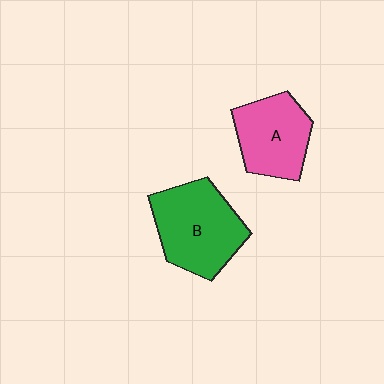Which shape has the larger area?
Shape B (green).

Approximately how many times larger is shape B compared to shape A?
Approximately 1.3 times.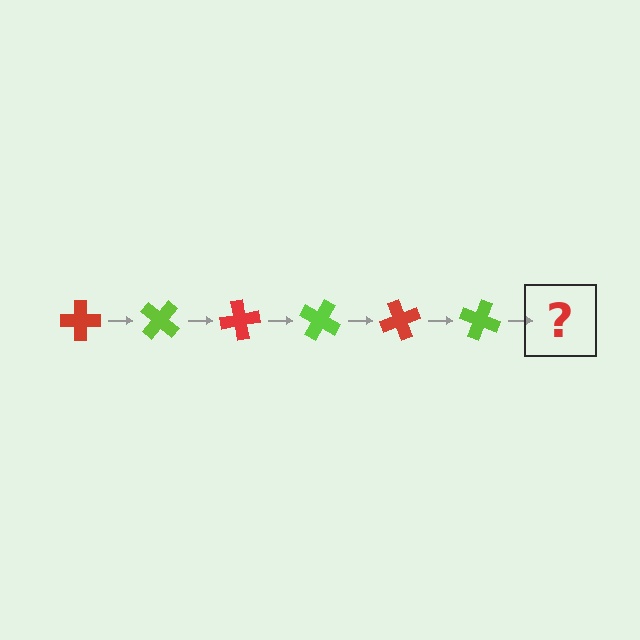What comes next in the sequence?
The next element should be a red cross, rotated 240 degrees from the start.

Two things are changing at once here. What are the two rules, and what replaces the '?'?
The two rules are that it rotates 40 degrees each step and the color cycles through red and lime. The '?' should be a red cross, rotated 240 degrees from the start.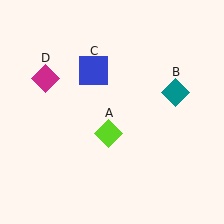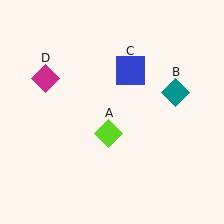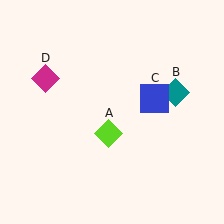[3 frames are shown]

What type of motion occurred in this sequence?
The blue square (object C) rotated clockwise around the center of the scene.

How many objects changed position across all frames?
1 object changed position: blue square (object C).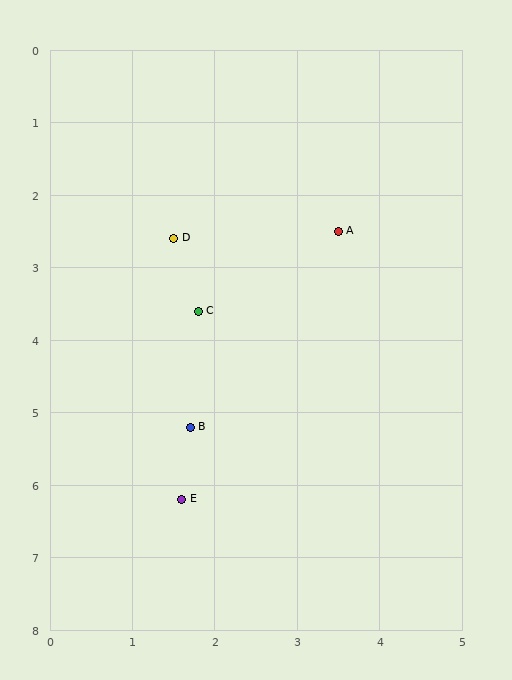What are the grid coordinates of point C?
Point C is at approximately (1.8, 3.6).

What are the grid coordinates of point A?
Point A is at approximately (3.5, 2.5).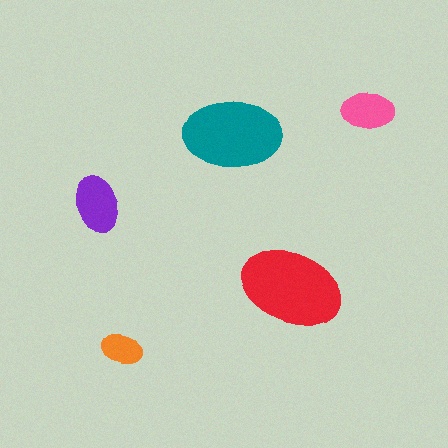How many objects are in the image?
There are 5 objects in the image.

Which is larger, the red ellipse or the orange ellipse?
The red one.